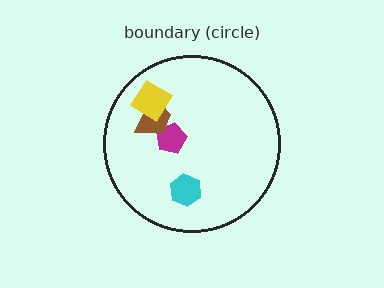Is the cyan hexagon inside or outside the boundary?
Inside.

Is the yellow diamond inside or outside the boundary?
Inside.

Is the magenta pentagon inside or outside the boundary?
Inside.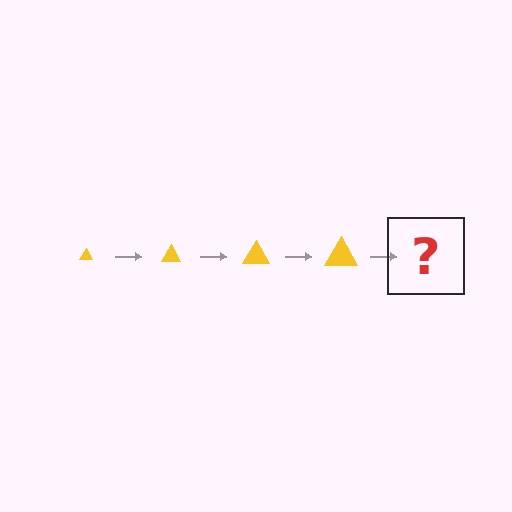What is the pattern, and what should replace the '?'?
The pattern is that the triangle gets progressively larger each step. The '?' should be a yellow triangle, larger than the previous one.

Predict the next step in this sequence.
The next step is a yellow triangle, larger than the previous one.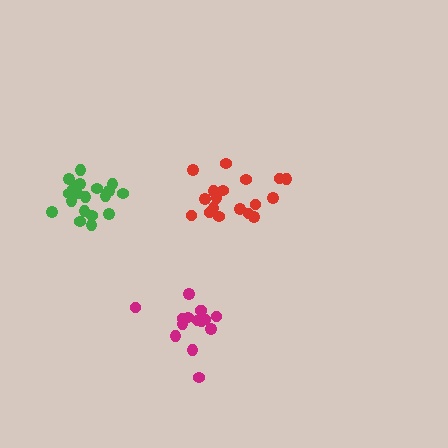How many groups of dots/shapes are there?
There are 3 groups.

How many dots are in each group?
Group 1: 20 dots, Group 2: 18 dots, Group 3: 15 dots (53 total).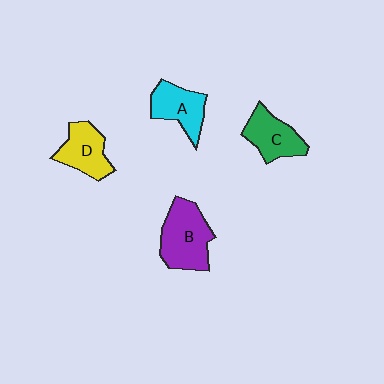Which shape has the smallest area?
Shape A (cyan).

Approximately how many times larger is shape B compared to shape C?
Approximately 1.4 times.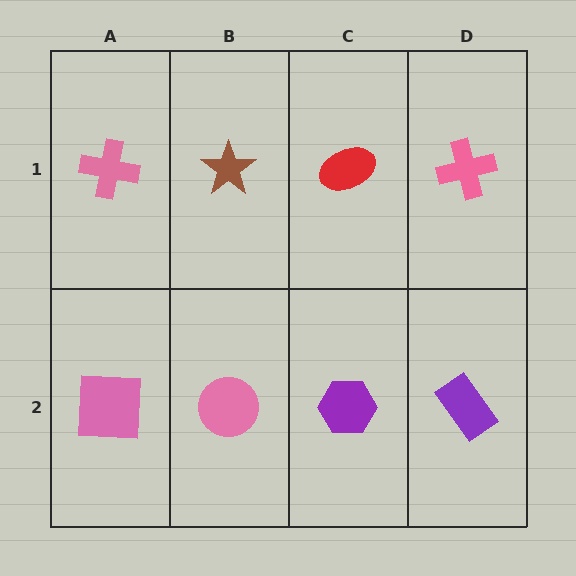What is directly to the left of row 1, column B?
A pink cross.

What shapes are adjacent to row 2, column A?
A pink cross (row 1, column A), a pink circle (row 2, column B).